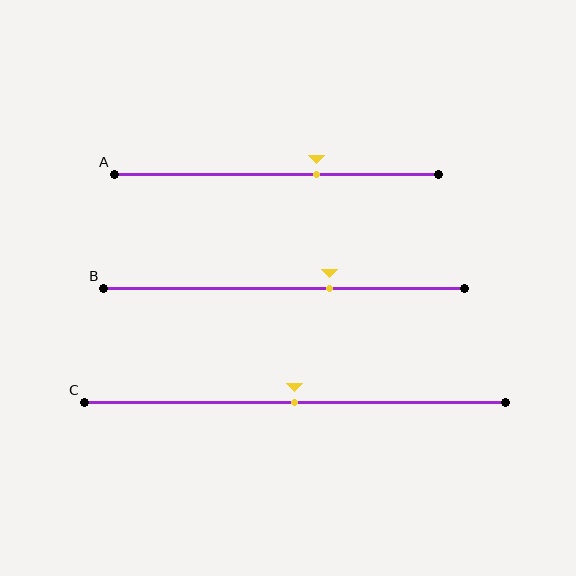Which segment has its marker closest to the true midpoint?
Segment C has its marker closest to the true midpoint.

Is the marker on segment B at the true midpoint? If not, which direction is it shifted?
No, the marker on segment B is shifted to the right by about 13% of the segment length.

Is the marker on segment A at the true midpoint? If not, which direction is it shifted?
No, the marker on segment A is shifted to the right by about 12% of the segment length.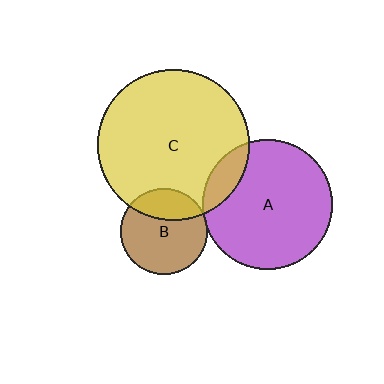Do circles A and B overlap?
Yes.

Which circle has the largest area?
Circle C (yellow).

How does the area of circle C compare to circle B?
Approximately 3.1 times.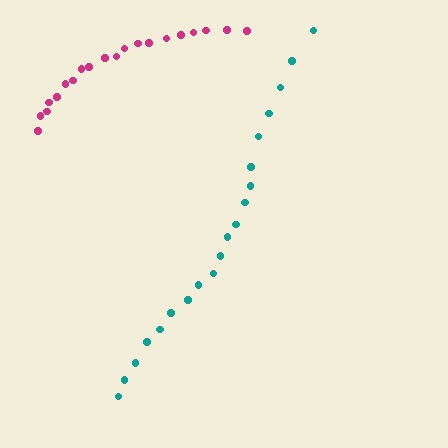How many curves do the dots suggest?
There are 2 distinct paths.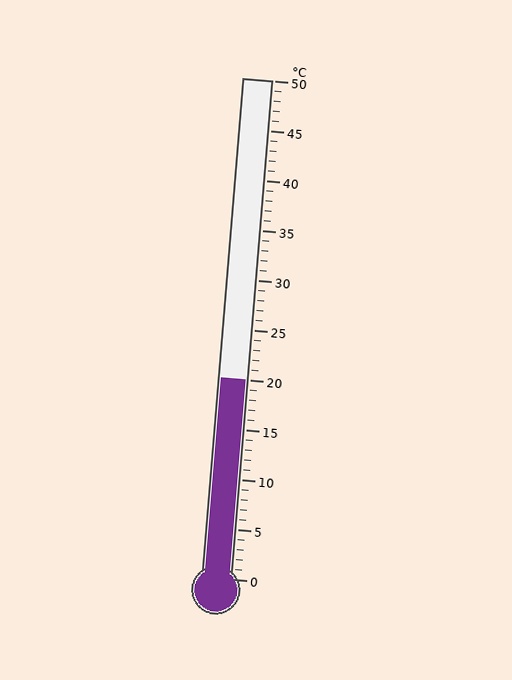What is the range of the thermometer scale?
The thermometer scale ranges from 0°C to 50°C.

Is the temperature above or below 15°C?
The temperature is above 15°C.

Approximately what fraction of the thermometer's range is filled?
The thermometer is filled to approximately 40% of its range.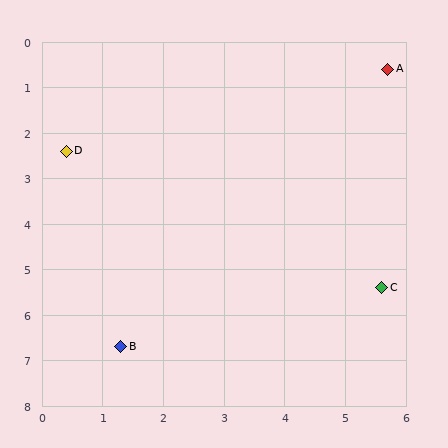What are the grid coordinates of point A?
Point A is at approximately (5.7, 0.6).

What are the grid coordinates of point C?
Point C is at approximately (5.6, 5.4).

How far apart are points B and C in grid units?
Points B and C are about 4.5 grid units apart.